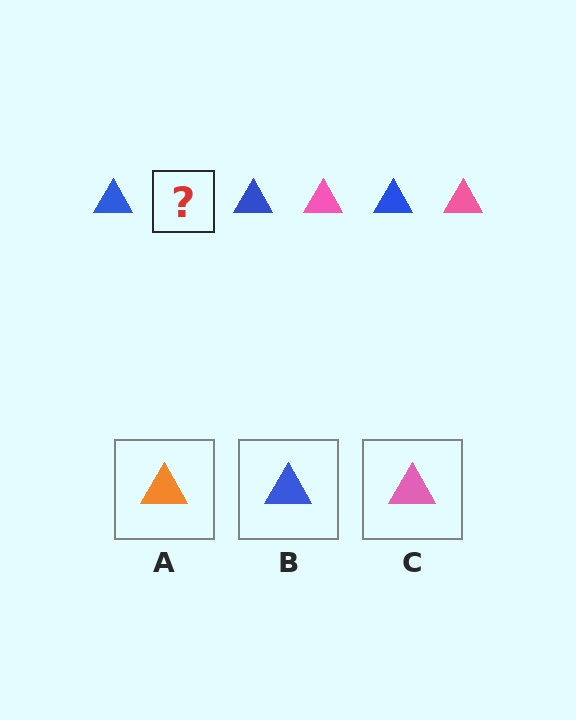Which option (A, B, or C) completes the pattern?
C.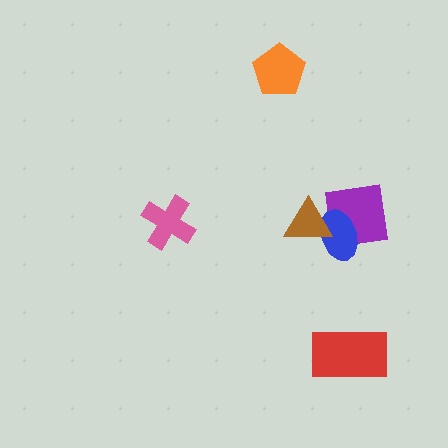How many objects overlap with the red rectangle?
0 objects overlap with the red rectangle.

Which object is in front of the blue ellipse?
The brown triangle is in front of the blue ellipse.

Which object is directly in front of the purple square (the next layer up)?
The blue ellipse is directly in front of the purple square.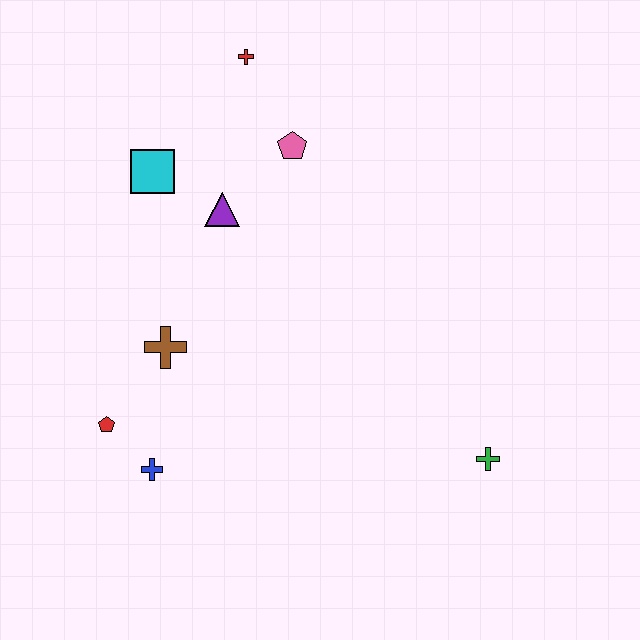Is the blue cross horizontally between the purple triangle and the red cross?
No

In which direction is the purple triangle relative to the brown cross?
The purple triangle is above the brown cross.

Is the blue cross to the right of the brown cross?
No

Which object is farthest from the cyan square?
The green cross is farthest from the cyan square.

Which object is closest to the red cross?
The pink pentagon is closest to the red cross.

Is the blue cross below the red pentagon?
Yes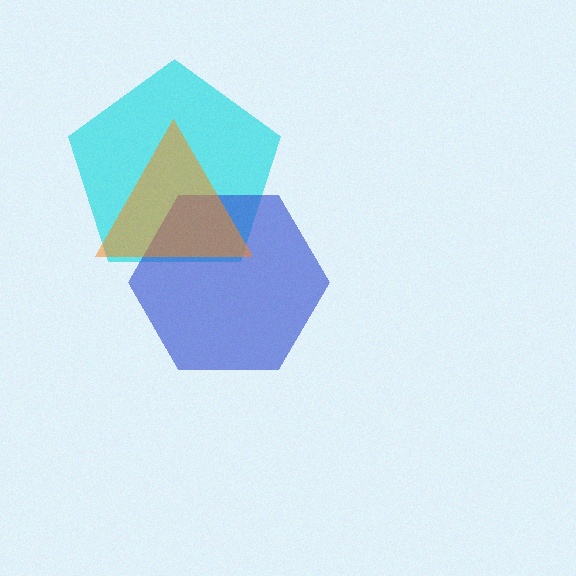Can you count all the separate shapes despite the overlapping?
Yes, there are 3 separate shapes.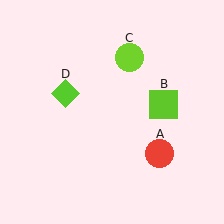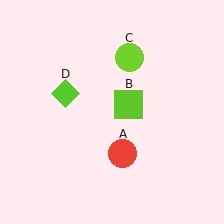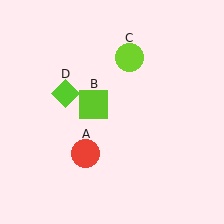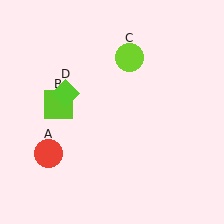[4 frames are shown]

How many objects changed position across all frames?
2 objects changed position: red circle (object A), lime square (object B).